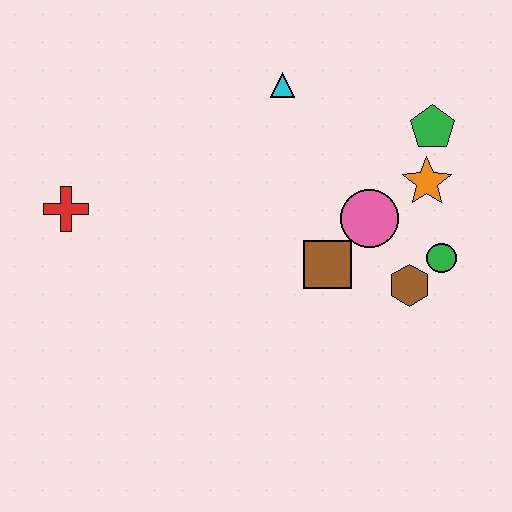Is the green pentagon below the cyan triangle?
Yes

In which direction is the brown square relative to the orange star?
The brown square is to the left of the orange star.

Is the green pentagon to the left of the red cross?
No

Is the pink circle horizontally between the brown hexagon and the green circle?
No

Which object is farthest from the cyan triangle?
The red cross is farthest from the cyan triangle.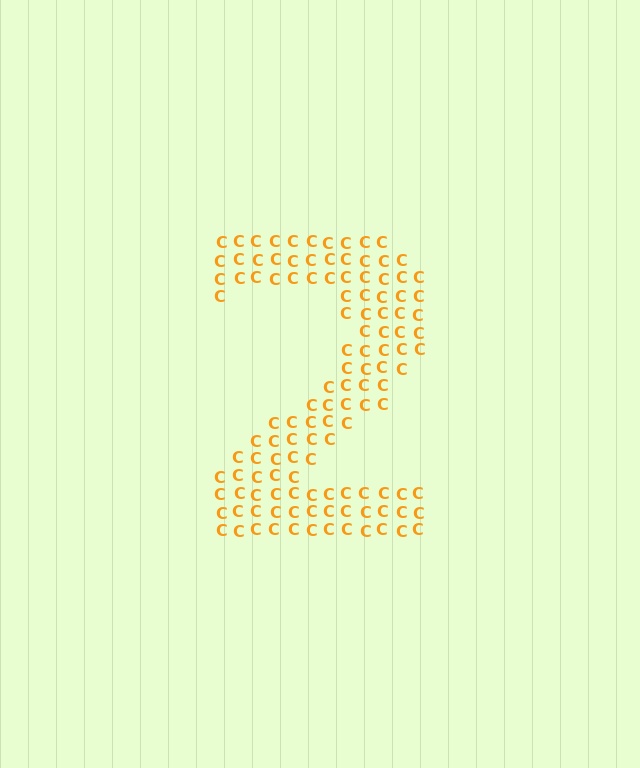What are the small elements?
The small elements are letter C's.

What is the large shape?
The large shape is the digit 2.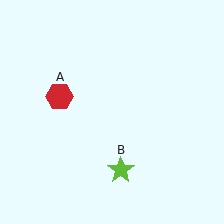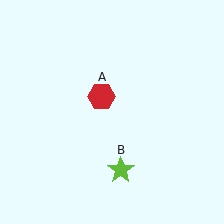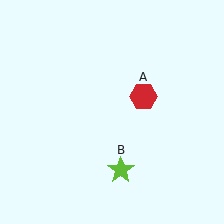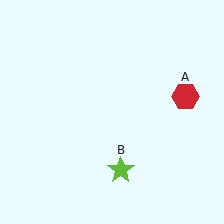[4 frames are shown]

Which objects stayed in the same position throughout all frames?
Lime star (object B) remained stationary.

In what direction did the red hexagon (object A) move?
The red hexagon (object A) moved right.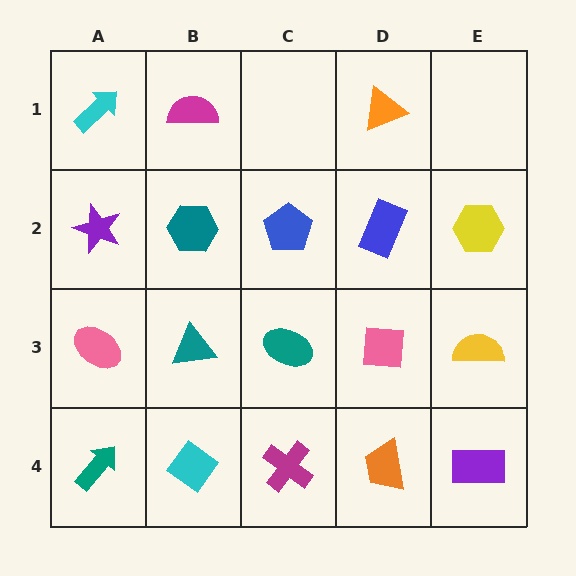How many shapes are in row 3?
5 shapes.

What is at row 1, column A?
A cyan arrow.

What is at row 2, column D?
A blue rectangle.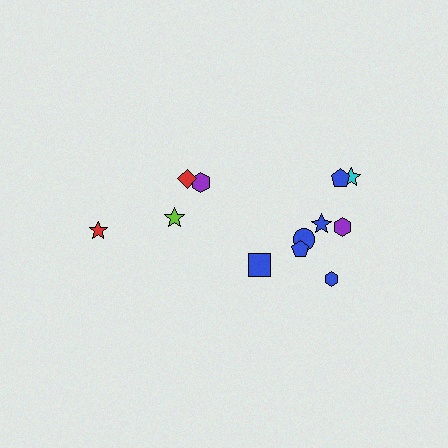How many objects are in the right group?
There are 8 objects.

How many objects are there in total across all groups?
There are 12 objects.